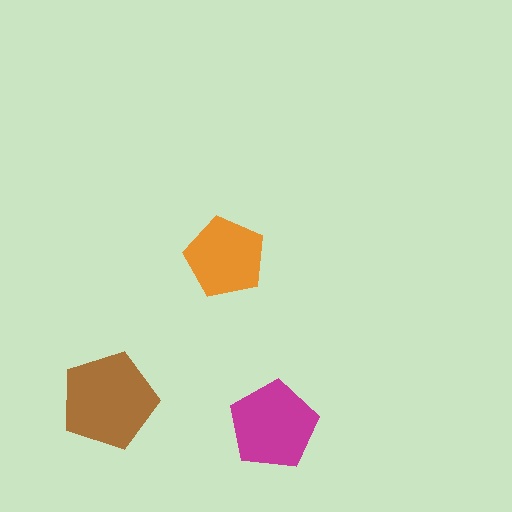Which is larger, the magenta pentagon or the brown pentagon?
The brown one.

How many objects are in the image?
There are 3 objects in the image.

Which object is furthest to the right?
The magenta pentagon is rightmost.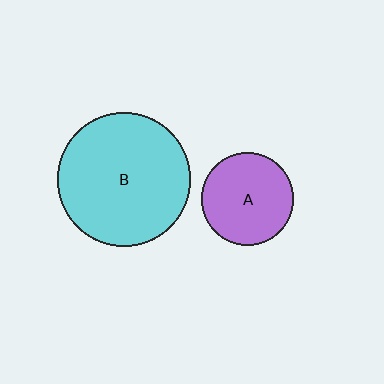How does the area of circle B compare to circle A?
Approximately 2.1 times.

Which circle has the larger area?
Circle B (cyan).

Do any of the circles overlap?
No, none of the circles overlap.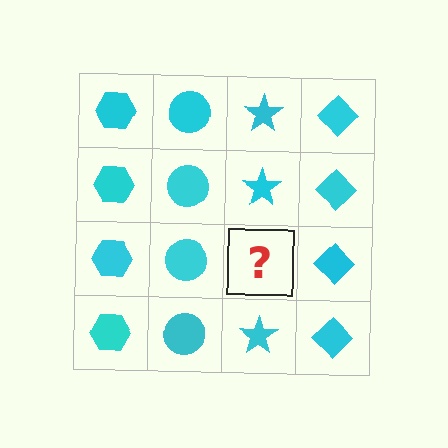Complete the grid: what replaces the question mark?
The question mark should be replaced with a cyan star.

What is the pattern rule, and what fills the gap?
The rule is that each column has a consistent shape. The gap should be filled with a cyan star.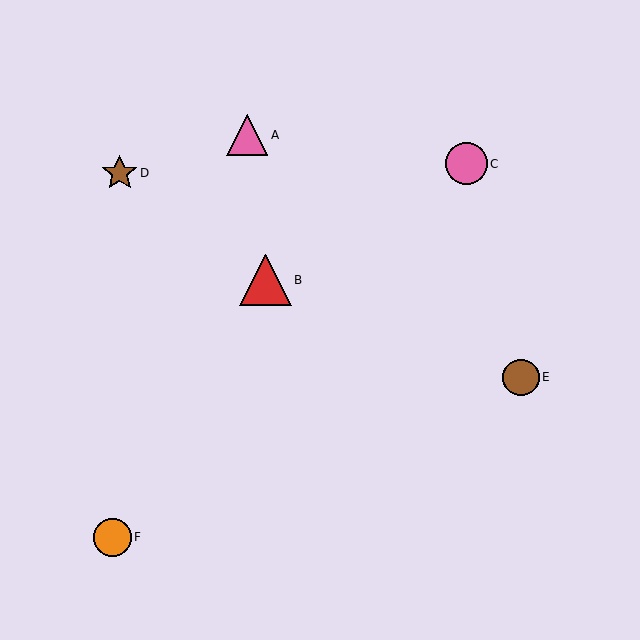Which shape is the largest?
The red triangle (labeled B) is the largest.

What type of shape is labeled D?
Shape D is a brown star.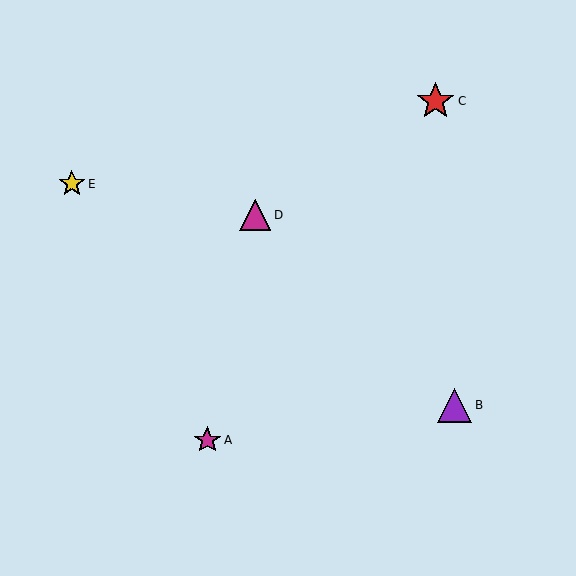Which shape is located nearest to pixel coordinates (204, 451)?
The magenta star (labeled A) at (207, 440) is nearest to that location.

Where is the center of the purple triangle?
The center of the purple triangle is at (454, 405).